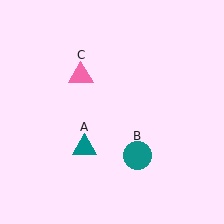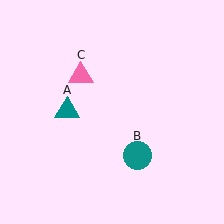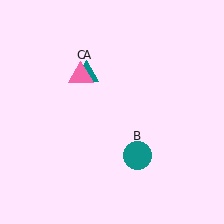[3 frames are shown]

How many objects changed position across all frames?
1 object changed position: teal triangle (object A).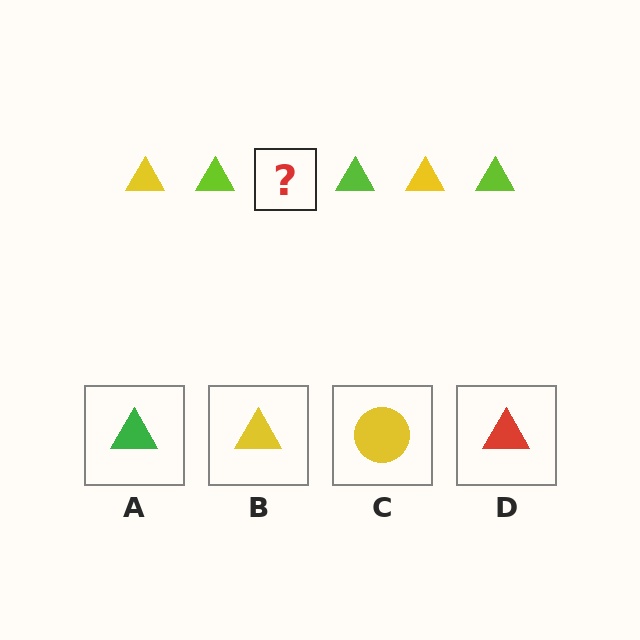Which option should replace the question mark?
Option B.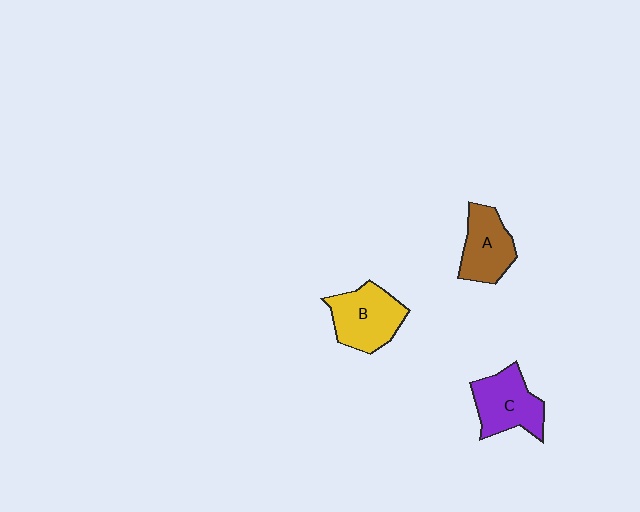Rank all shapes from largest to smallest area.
From largest to smallest: B (yellow), C (purple), A (brown).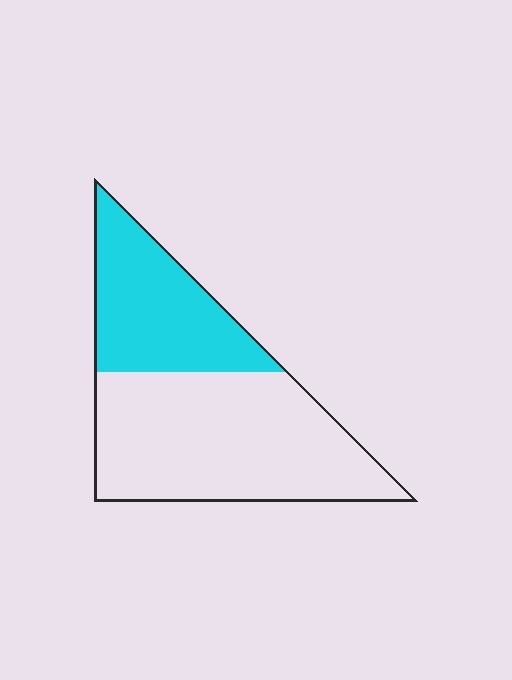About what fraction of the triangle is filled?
About three eighths (3/8).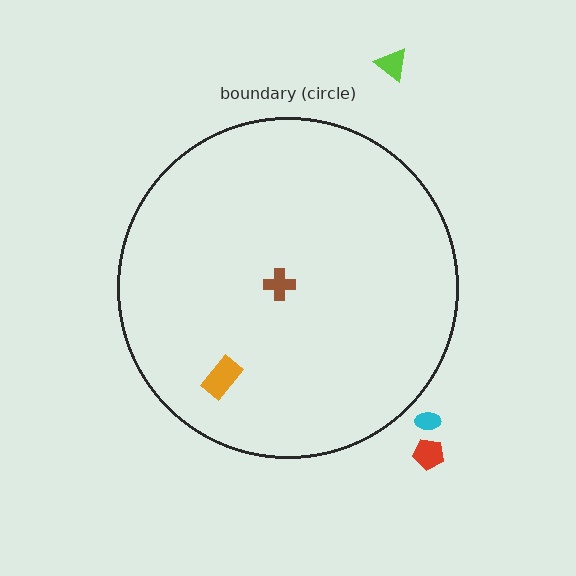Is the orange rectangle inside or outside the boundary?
Inside.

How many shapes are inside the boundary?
2 inside, 3 outside.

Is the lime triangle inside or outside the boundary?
Outside.